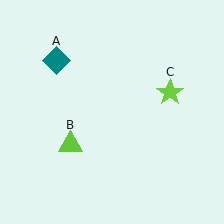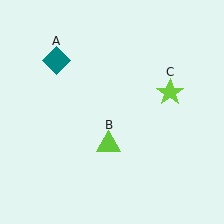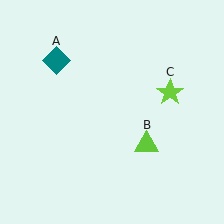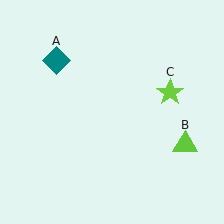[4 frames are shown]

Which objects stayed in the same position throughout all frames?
Teal diamond (object A) and lime star (object C) remained stationary.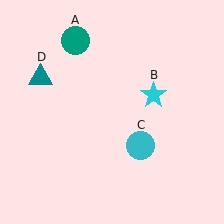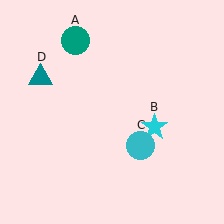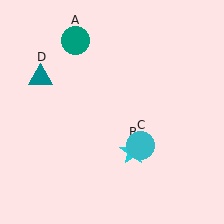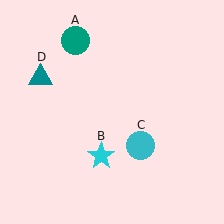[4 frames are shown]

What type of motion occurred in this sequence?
The cyan star (object B) rotated clockwise around the center of the scene.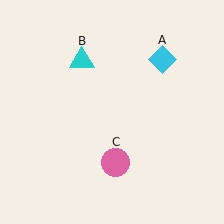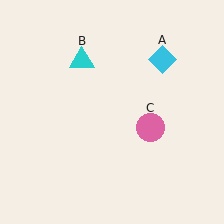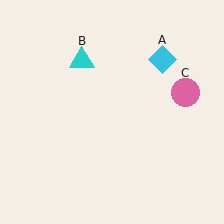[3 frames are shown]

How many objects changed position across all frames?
1 object changed position: pink circle (object C).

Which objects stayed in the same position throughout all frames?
Cyan diamond (object A) and cyan triangle (object B) remained stationary.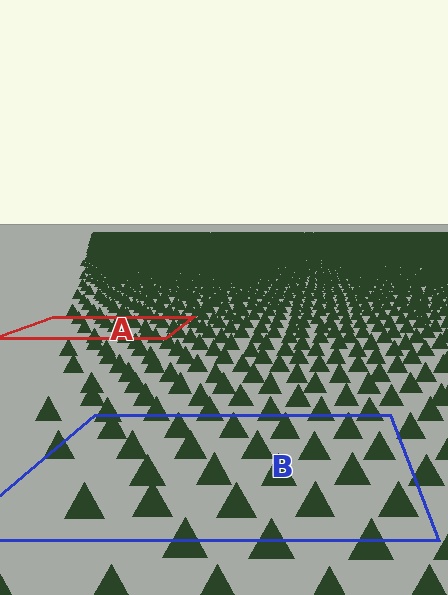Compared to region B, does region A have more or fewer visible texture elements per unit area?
Region A has more texture elements per unit area — they are packed more densely because it is farther away.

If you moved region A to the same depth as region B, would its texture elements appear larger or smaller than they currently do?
They would appear larger. At a closer depth, the same texture elements are projected at a bigger on-screen size.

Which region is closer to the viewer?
Region B is closer. The texture elements there are larger and more spread out.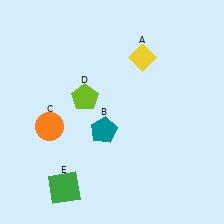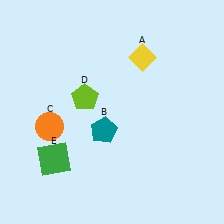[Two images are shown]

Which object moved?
The green square (E) moved up.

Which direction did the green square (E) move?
The green square (E) moved up.